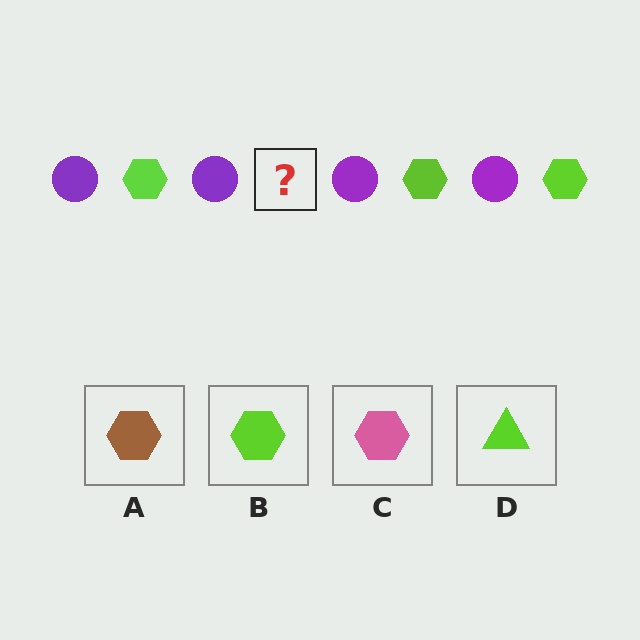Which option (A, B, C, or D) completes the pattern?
B.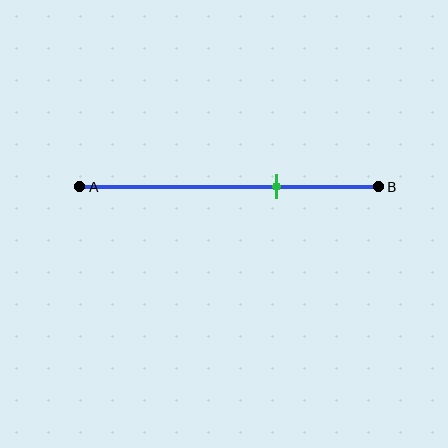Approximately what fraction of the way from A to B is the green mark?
The green mark is approximately 65% of the way from A to B.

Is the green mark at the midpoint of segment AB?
No, the mark is at about 65% from A, not at the 50% midpoint.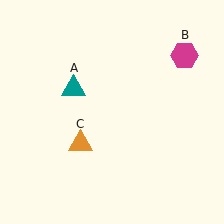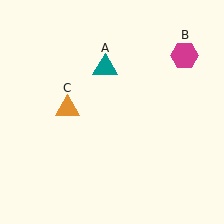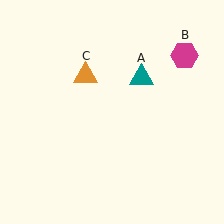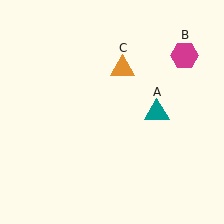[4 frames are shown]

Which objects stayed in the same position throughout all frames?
Magenta hexagon (object B) remained stationary.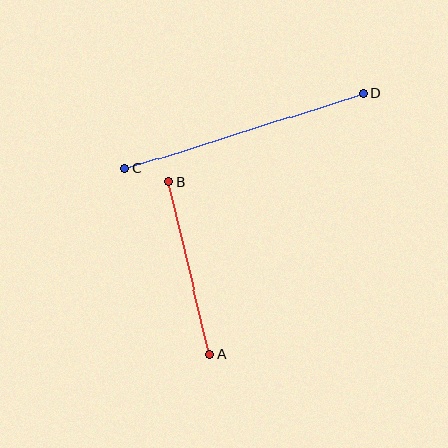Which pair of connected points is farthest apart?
Points C and D are farthest apart.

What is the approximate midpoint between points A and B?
The midpoint is at approximately (189, 268) pixels.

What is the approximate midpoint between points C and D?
The midpoint is at approximately (244, 131) pixels.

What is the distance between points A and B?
The distance is approximately 178 pixels.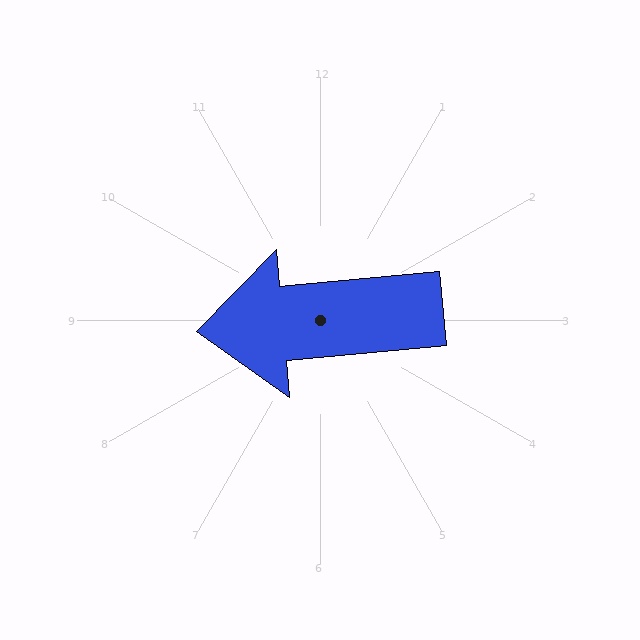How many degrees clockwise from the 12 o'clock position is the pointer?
Approximately 265 degrees.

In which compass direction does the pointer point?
West.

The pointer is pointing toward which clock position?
Roughly 9 o'clock.